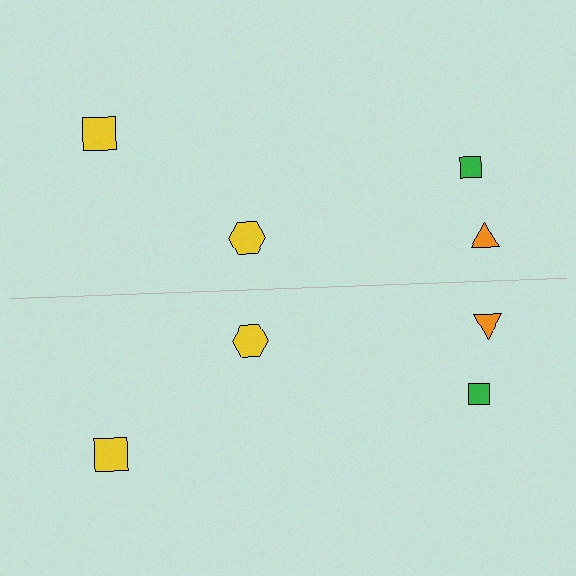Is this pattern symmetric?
Yes, this pattern has bilateral (reflection) symmetry.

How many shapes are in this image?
There are 8 shapes in this image.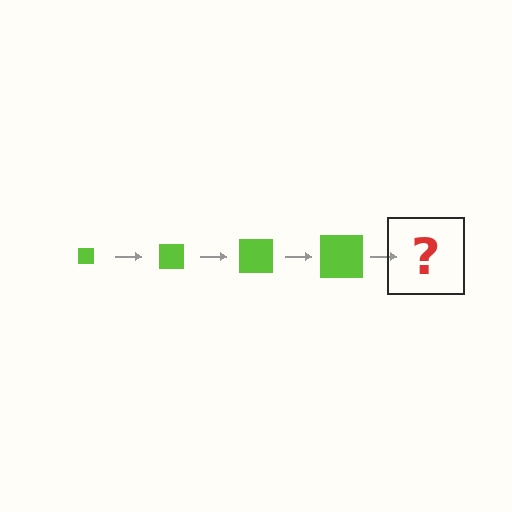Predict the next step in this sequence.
The next step is a lime square, larger than the previous one.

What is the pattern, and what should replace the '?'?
The pattern is that the square gets progressively larger each step. The '?' should be a lime square, larger than the previous one.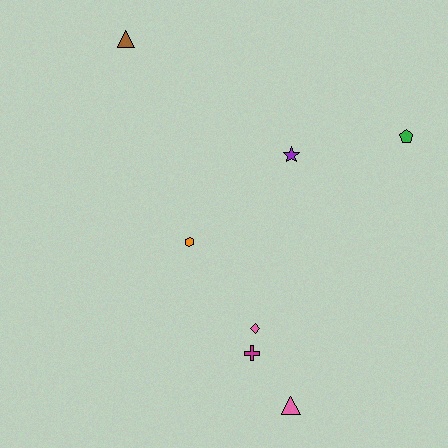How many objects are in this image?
There are 7 objects.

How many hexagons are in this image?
There is 1 hexagon.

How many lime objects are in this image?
There are no lime objects.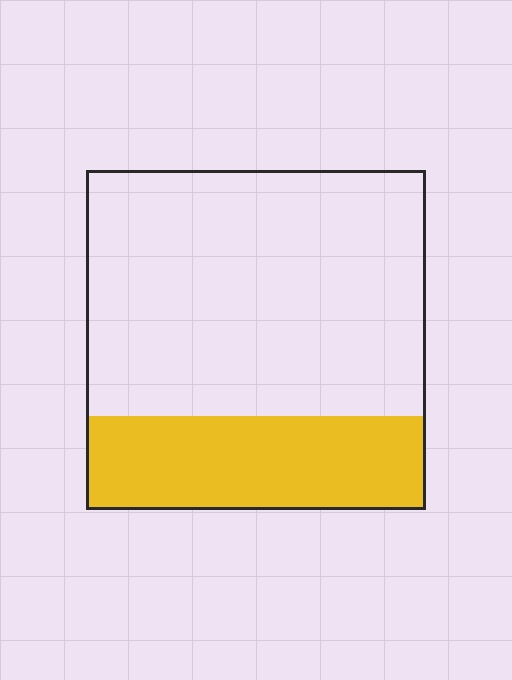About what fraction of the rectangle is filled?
About one quarter (1/4).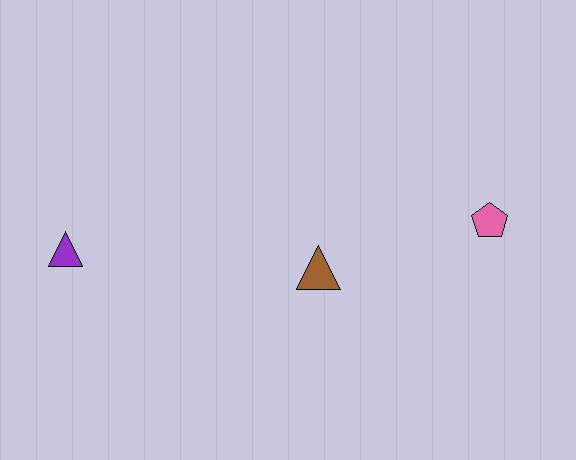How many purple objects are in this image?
There is 1 purple object.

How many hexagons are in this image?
There are no hexagons.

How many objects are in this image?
There are 3 objects.